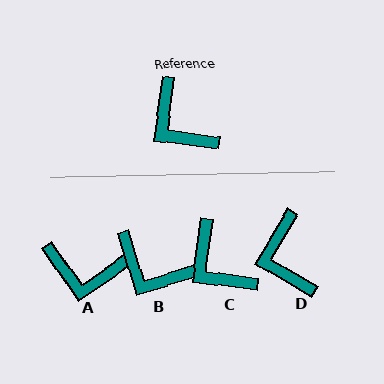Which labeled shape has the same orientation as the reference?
C.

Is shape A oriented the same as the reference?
No, it is off by about 42 degrees.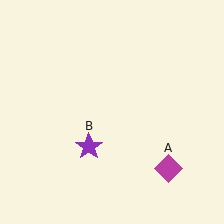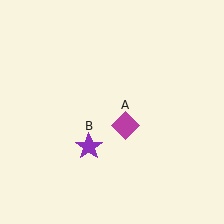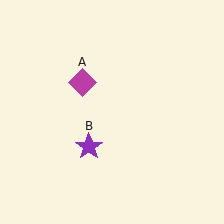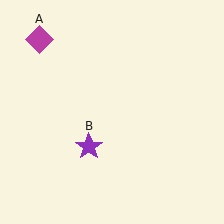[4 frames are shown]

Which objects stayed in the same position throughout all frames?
Purple star (object B) remained stationary.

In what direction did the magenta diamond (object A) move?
The magenta diamond (object A) moved up and to the left.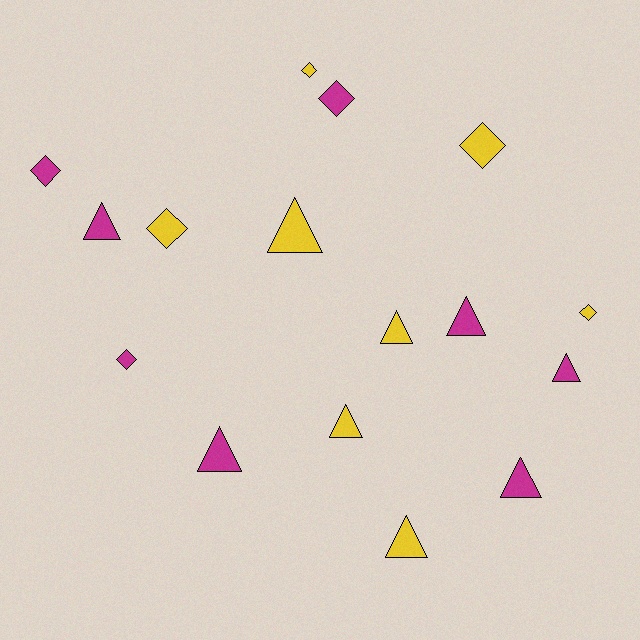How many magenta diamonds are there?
There are 3 magenta diamonds.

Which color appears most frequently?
Magenta, with 8 objects.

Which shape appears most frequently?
Triangle, with 9 objects.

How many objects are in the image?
There are 16 objects.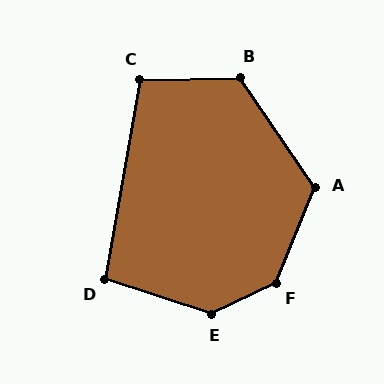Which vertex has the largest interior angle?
F, at approximately 138 degrees.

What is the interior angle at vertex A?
Approximately 123 degrees (obtuse).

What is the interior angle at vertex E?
Approximately 136 degrees (obtuse).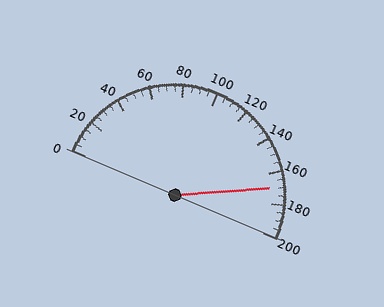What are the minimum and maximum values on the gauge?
The gauge ranges from 0 to 200.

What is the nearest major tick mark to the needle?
The nearest major tick mark is 160.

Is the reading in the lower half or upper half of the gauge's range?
The reading is in the upper half of the range (0 to 200).